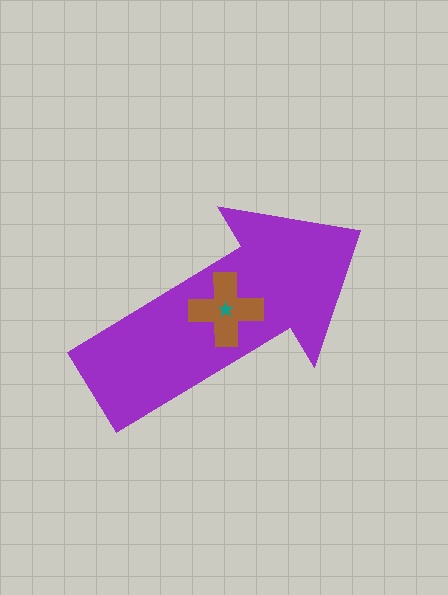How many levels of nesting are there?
3.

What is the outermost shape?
The purple arrow.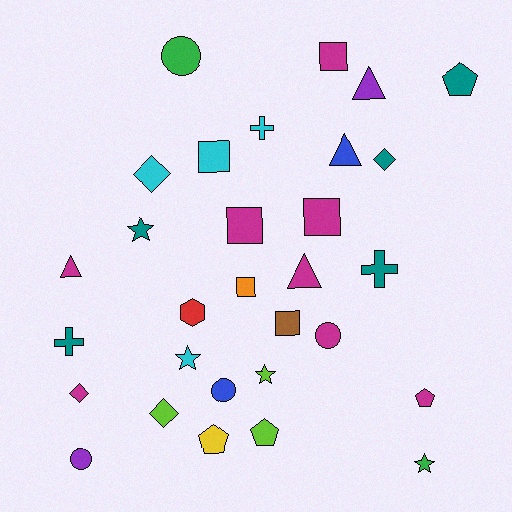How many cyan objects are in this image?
There are 4 cyan objects.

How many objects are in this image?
There are 30 objects.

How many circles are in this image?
There are 4 circles.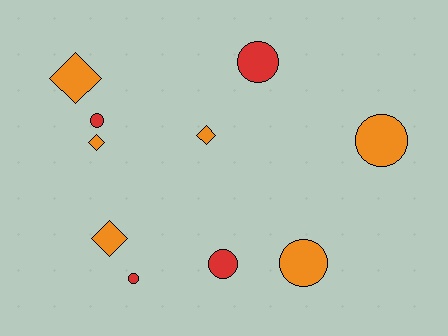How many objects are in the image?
There are 10 objects.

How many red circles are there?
There are 4 red circles.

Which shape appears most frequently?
Circle, with 6 objects.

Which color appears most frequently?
Orange, with 6 objects.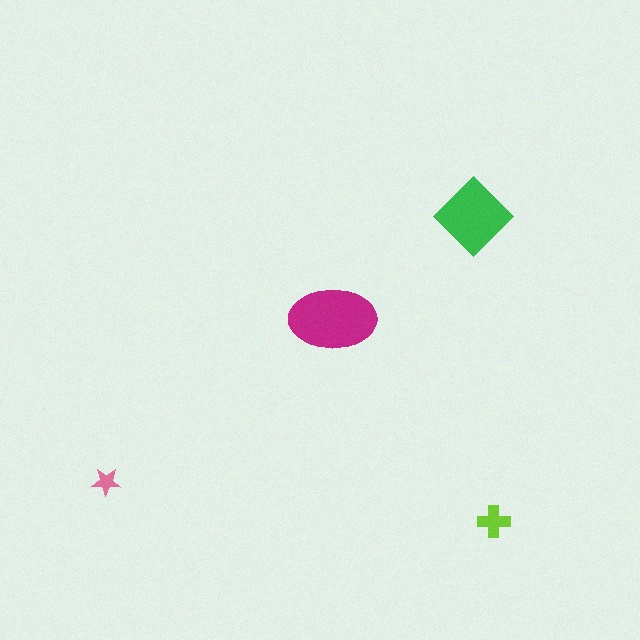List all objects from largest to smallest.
The magenta ellipse, the green diamond, the lime cross, the pink star.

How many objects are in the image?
There are 4 objects in the image.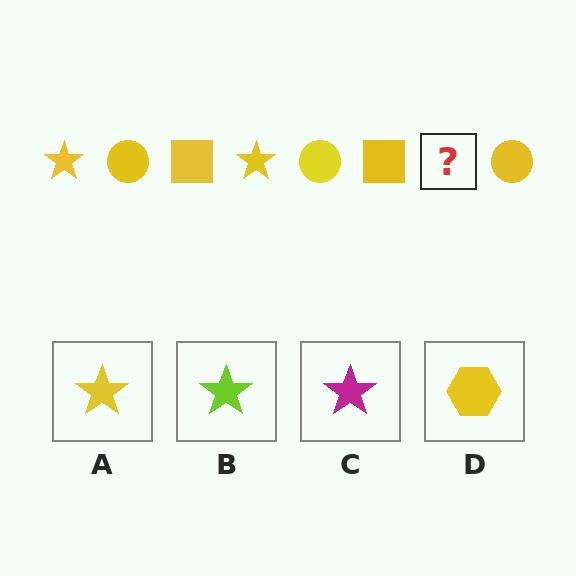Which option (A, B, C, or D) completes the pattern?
A.